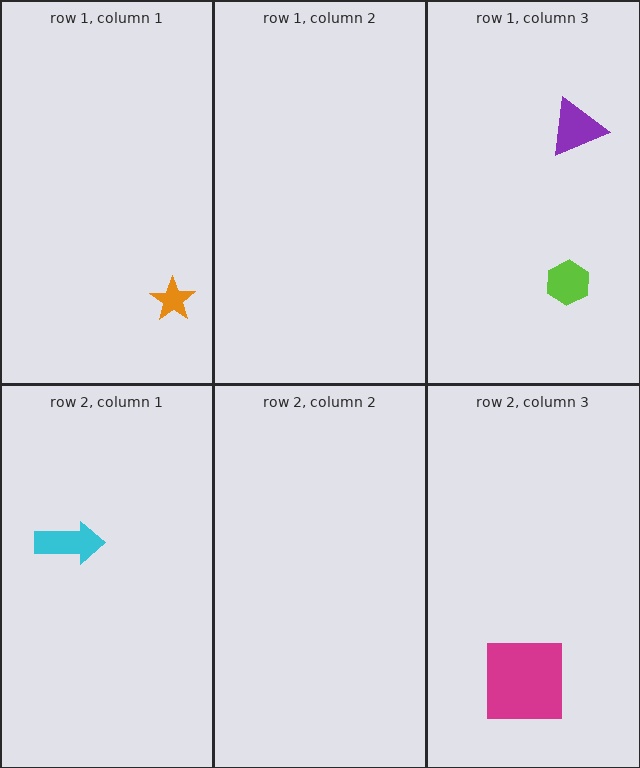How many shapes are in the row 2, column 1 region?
1.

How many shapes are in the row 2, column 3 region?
1.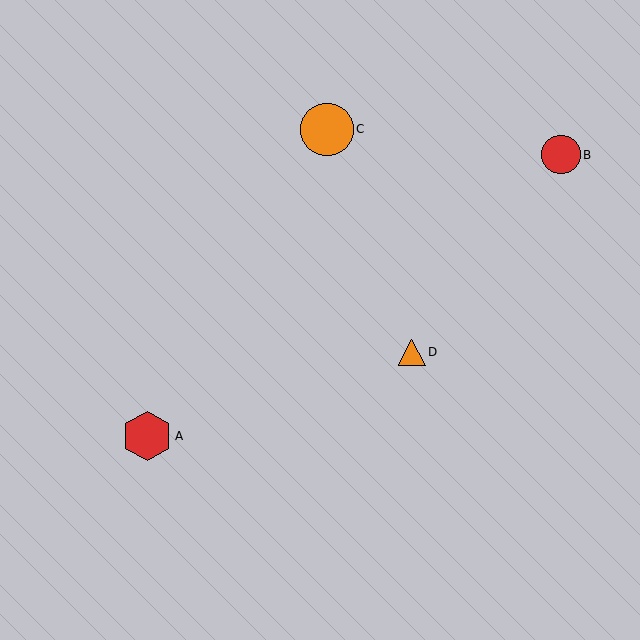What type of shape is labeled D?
Shape D is an orange triangle.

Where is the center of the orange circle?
The center of the orange circle is at (327, 129).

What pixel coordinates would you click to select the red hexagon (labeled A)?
Click at (147, 436) to select the red hexagon A.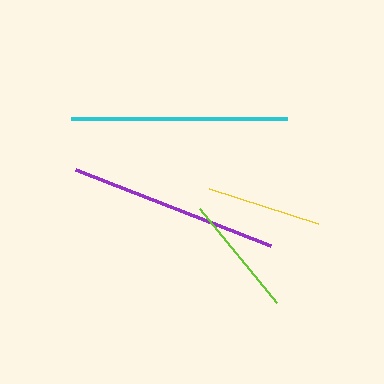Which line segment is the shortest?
The yellow line is the shortest at approximately 114 pixels.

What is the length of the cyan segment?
The cyan segment is approximately 216 pixels long.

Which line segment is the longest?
The cyan line is the longest at approximately 216 pixels.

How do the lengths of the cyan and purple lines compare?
The cyan and purple lines are approximately the same length.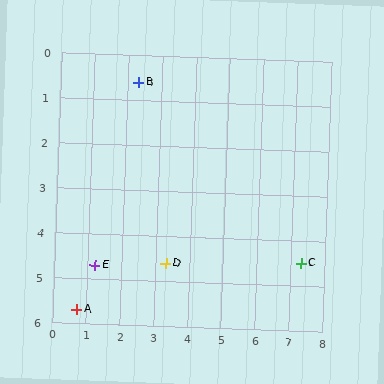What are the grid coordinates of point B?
Point B is at approximately (2.3, 0.6).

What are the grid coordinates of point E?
Point E is at approximately (1.2, 4.7).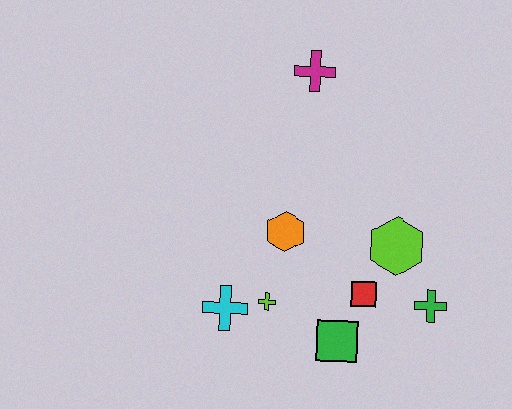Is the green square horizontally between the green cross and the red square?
No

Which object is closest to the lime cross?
The cyan cross is closest to the lime cross.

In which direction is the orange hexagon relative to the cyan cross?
The orange hexagon is above the cyan cross.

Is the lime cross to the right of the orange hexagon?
No